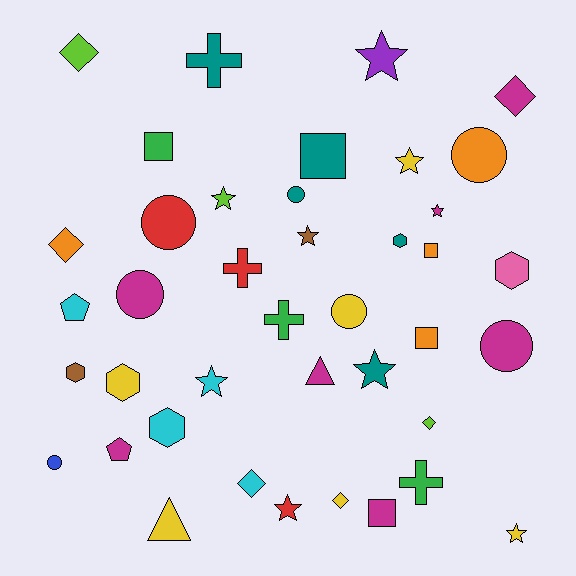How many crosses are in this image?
There are 4 crosses.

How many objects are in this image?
There are 40 objects.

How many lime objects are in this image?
There are 3 lime objects.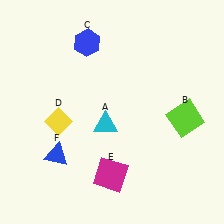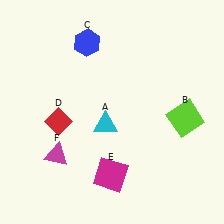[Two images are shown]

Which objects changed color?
D changed from yellow to red. F changed from blue to magenta.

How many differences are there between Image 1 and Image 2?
There are 2 differences between the two images.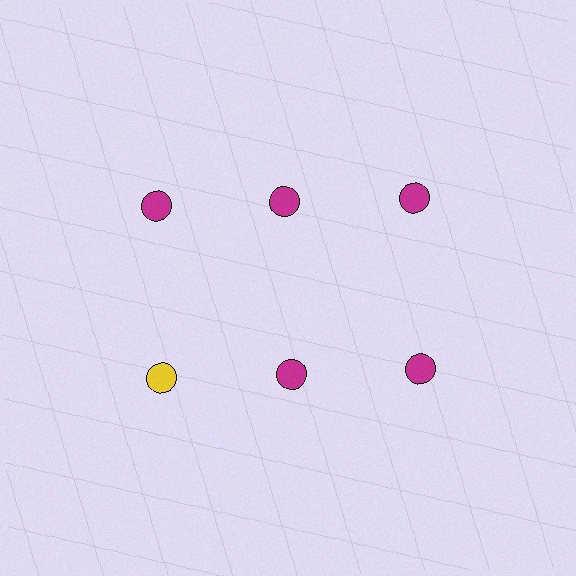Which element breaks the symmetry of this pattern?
The yellow circle in the second row, leftmost column breaks the symmetry. All other shapes are magenta circles.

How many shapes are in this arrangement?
There are 6 shapes arranged in a grid pattern.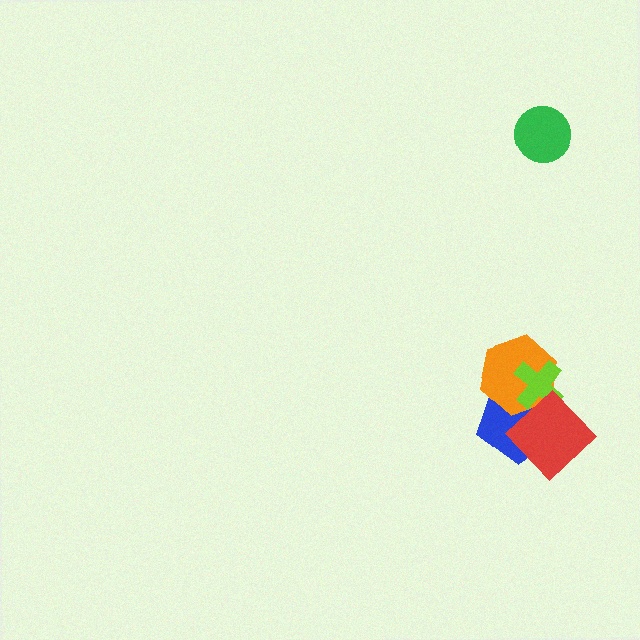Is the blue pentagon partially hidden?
Yes, it is partially covered by another shape.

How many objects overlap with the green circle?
0 objects overlap with the green circle.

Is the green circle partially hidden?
No, no other shape covers it.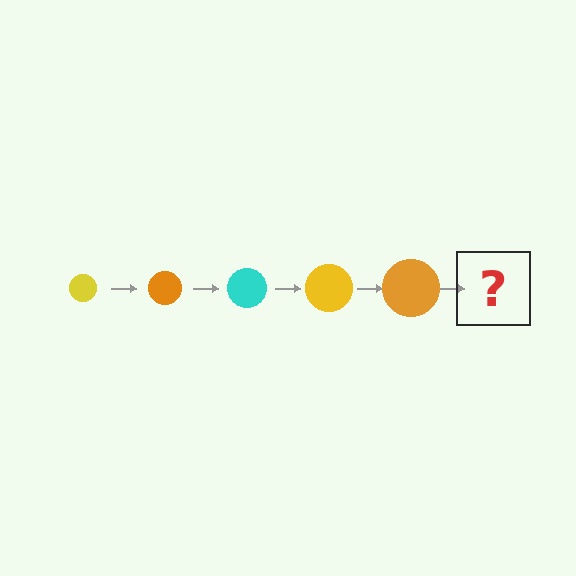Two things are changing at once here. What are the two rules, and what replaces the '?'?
The two rules are that the circle grows larger each step and the color cycles through yellow, orange, and cyan. The '?' should be a cyan circle, larger than the previous one.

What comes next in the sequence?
The next element should be a cyan circle, larger than the previous one.